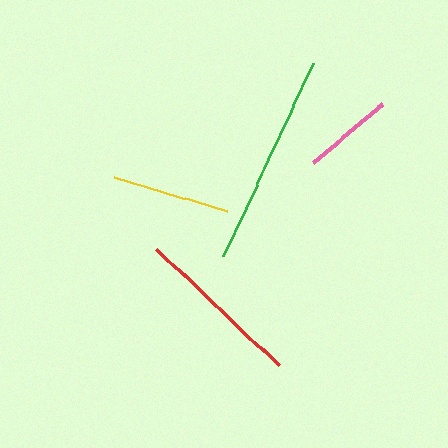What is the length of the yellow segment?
The yellow segment is approximately 117 pixels long.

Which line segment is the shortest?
The pink line is the shortest at approximately 90 pixels.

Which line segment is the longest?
The green line is the longest at approximately 213 pixels.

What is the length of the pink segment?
The pink segment is approximately 90 pixels long.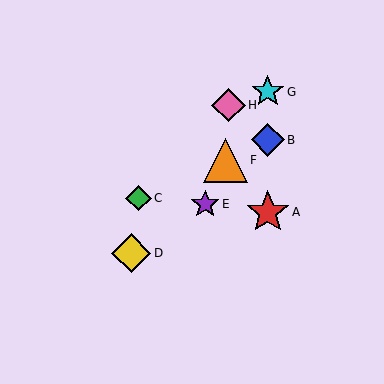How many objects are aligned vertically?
3 objects (A, B, G) are aligned vertically.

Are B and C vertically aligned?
No, B is at x≈268 and C is at x≈139.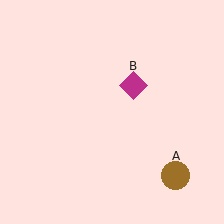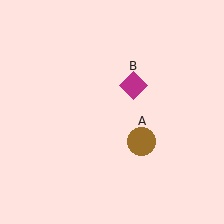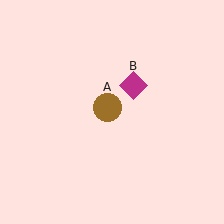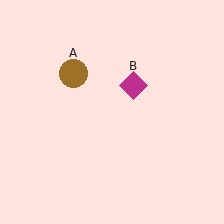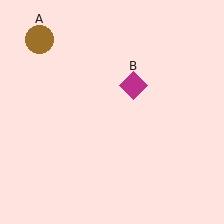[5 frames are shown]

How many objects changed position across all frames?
1 object changed position: brown circle (object A).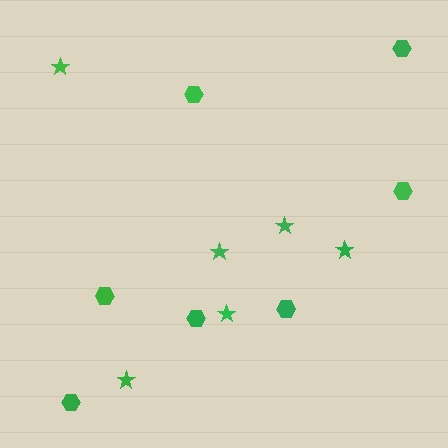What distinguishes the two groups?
There are 2 groups: one group of stars (6) and one group of hexagons (7).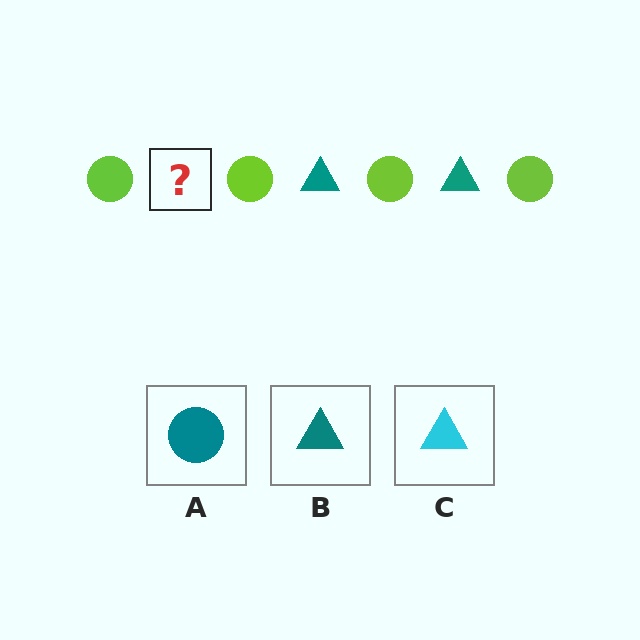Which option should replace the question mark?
Option B.